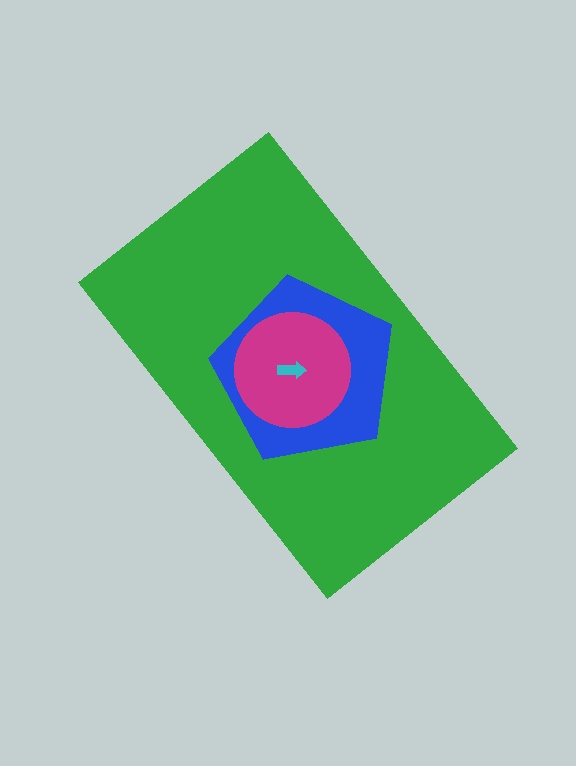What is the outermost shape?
The green rectangle.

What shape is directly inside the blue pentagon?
The magenta circle.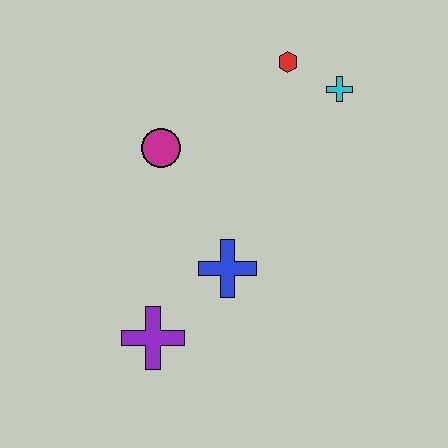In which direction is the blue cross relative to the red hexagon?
The blue cross is below the red hexagon.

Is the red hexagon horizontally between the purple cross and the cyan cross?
Yes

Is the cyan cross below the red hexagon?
Yes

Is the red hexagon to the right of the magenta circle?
Yes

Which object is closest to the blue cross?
The purple cross is closest to the blue cross.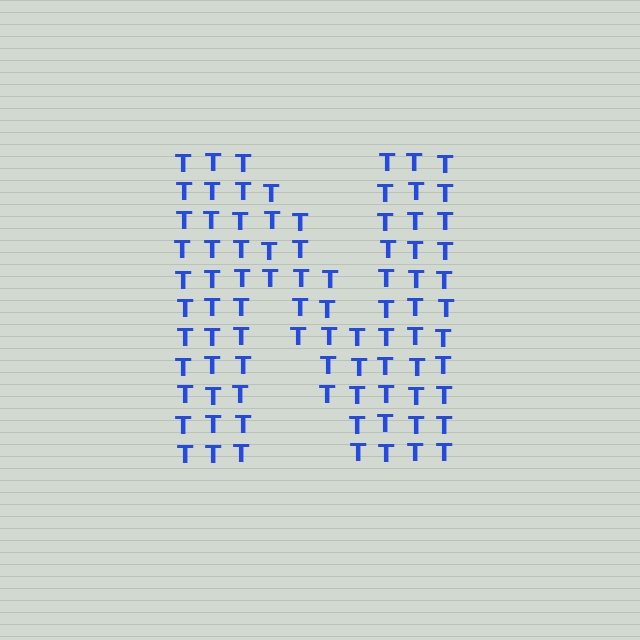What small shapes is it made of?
It is made of small letter T's.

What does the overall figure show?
The overall figure shows the letter N.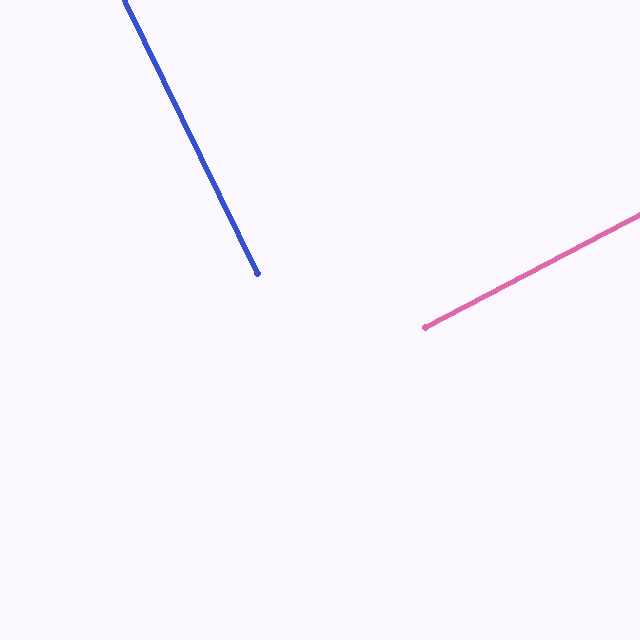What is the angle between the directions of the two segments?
Approximately 88 degrees.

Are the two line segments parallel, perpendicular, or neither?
Perpendicular — they meet at approximately 88°.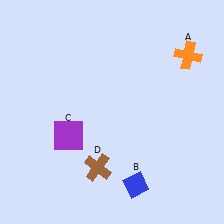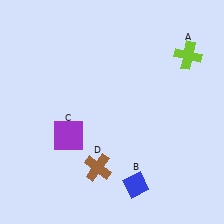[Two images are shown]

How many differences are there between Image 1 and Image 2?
There is 1 difference between the two images.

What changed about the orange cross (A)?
In Image 1, A is orange. In Image 2, it changed to lime.